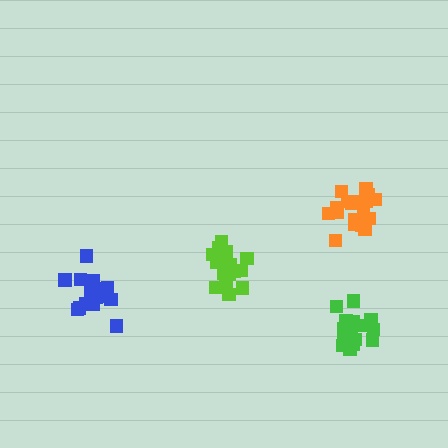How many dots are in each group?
Group 1: 19 dots, Group 2: 20 dots, Group 3: 18 dots, Group 4: 18 dots (75 total).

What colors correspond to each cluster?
The clusters are colored: lime, orange, blue, green.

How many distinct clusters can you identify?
There are 4 distinct clusters.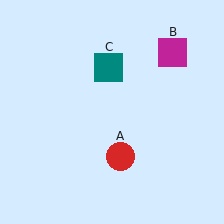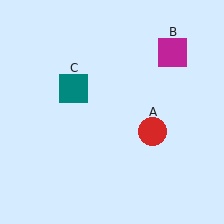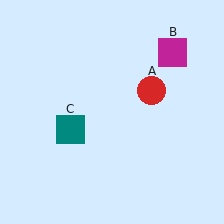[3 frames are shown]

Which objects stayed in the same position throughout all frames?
Magenta square (object B) remained stationary.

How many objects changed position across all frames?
2 objects changed position: red circle (object A), teal square (object C).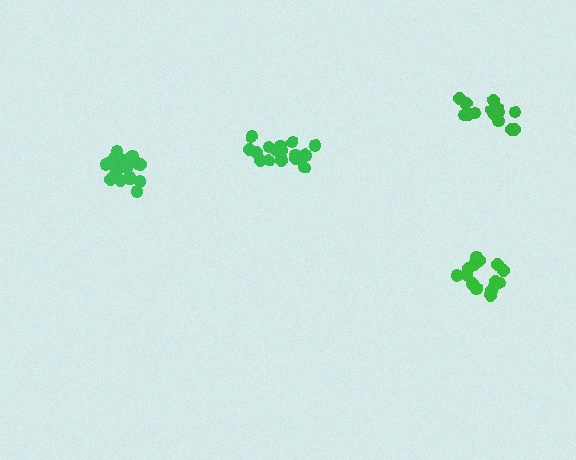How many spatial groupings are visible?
There are 4 spatial groupings.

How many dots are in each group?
Group 1: 19 dots, Group 2: 18 dots, Group 3: 14 dots, Group 4: 16 dots (67 total).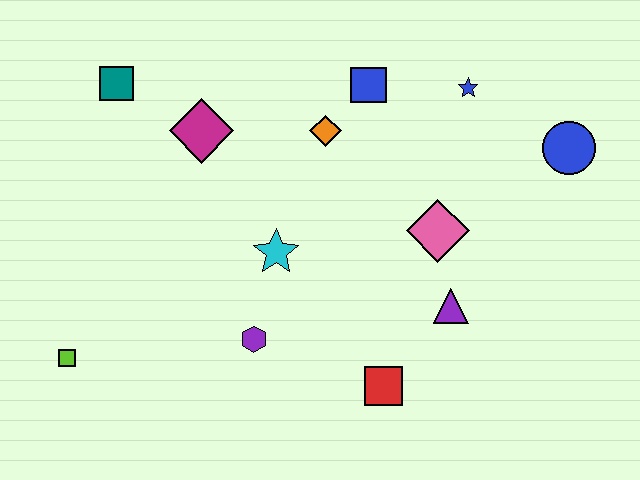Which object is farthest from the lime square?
The blue circle is farthest from the lime square.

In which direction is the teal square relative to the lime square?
The teal square is above the lime square.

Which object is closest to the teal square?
The magenta diamond is closest to the teal square.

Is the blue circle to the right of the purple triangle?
Yes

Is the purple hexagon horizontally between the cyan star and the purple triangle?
No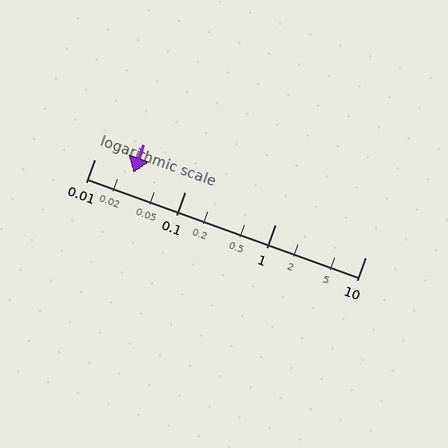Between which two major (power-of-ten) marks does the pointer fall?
The pointer is between 0.01 and 0.1.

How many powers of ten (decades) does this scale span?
The scale spans 3 decades, from 0.01 to 10.